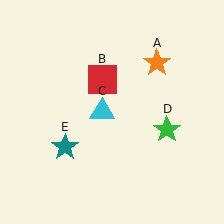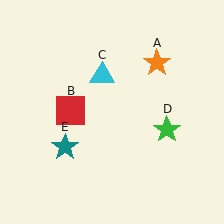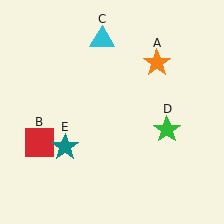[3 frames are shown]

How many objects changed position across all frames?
2 objects changed position: red square (object B), cyan triangle (object C).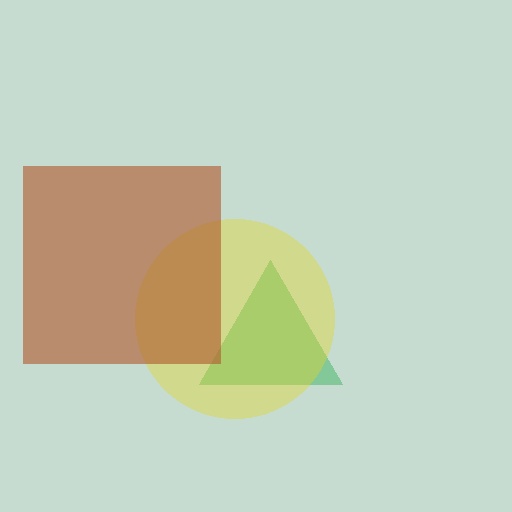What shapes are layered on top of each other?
The layered shapes are: a green triangle, a yellow circle, a brown square.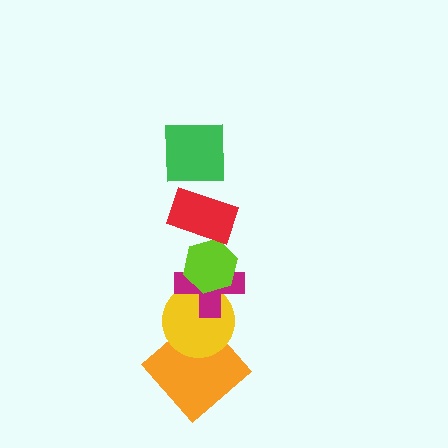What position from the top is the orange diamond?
The orange diamond is 6th from the top.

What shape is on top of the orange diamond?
The yellow circle is on top of the orange diamond.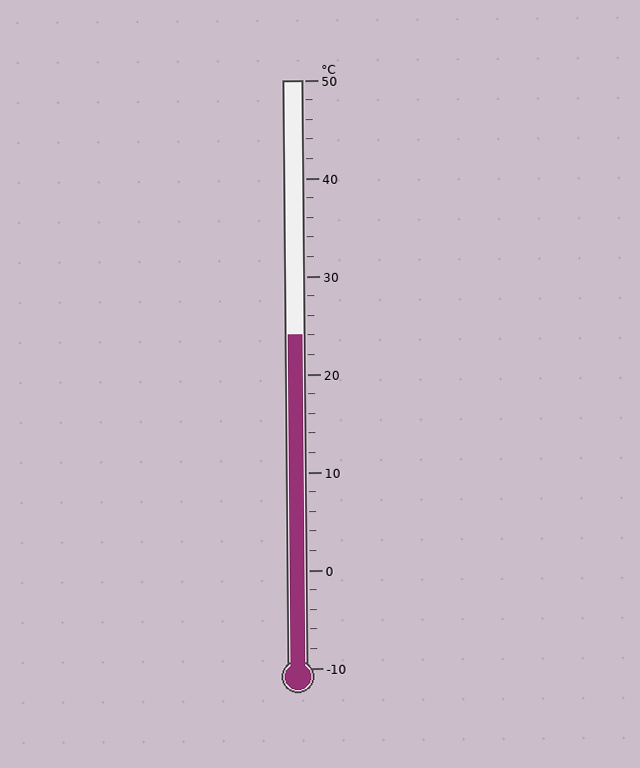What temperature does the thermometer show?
The thermometer shows approximately 24°C.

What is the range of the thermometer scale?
The thermometer scale ranges from -10°C to 50°C.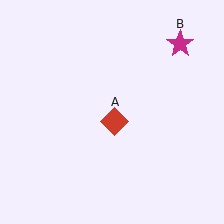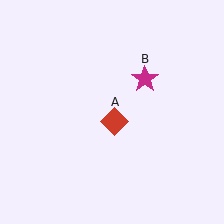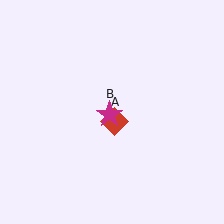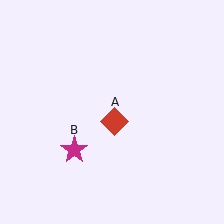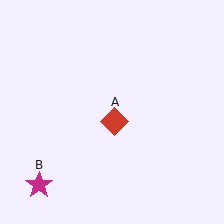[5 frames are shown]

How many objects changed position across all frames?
1 object changed position: magenta star (object B).